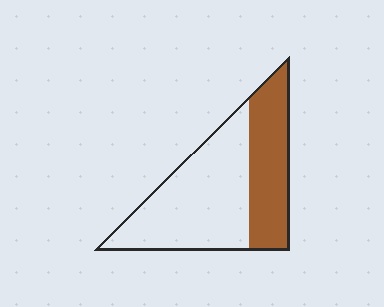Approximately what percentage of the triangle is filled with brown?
Approximately 35%.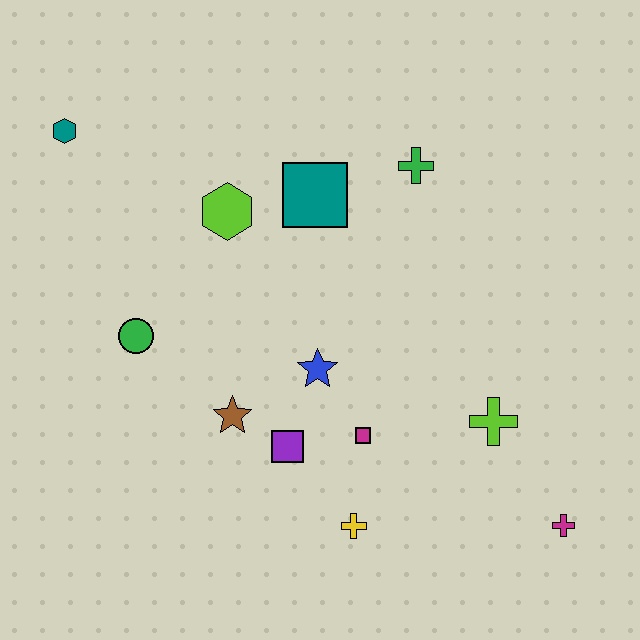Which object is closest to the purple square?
The brown star is closest to the purple square.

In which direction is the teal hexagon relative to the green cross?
The teal hexagon is to the left of the green cross.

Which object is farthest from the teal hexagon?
The magenta cross is farthest from the teal hexagon.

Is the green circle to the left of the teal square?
Yes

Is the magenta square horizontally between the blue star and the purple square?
No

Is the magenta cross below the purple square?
Yes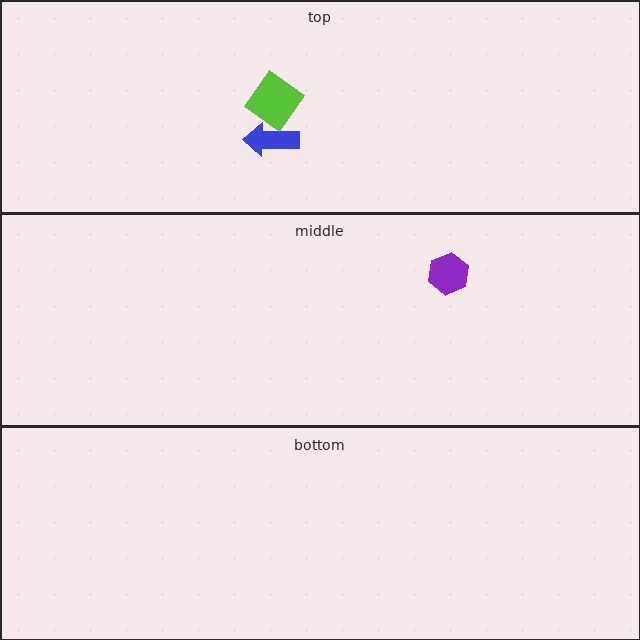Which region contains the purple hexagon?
The middle region.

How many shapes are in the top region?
2.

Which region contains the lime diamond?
The top region.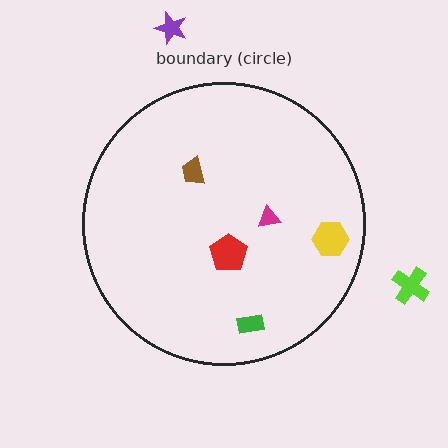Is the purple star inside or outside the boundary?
Outside.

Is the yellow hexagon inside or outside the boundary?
Inside.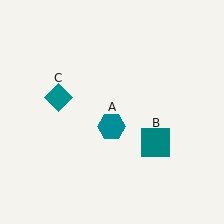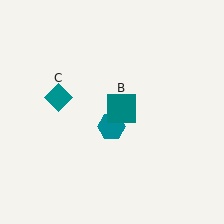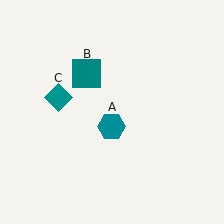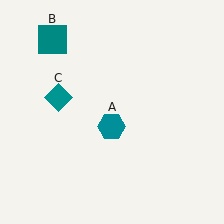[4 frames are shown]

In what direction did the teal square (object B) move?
The teal square (object B) moved up and to the left.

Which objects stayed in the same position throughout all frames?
Teal hexagon (object A) and teal diamond (object C) remained stationary.